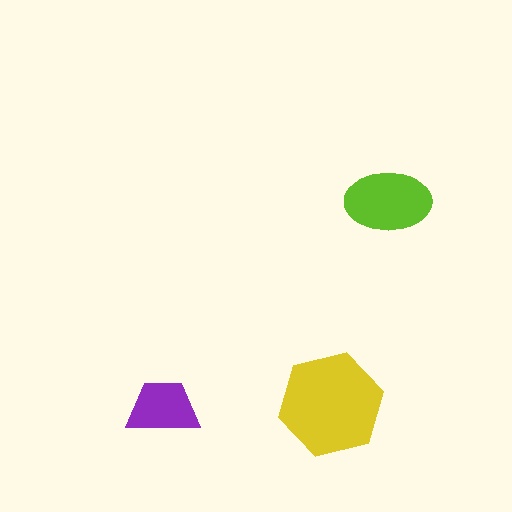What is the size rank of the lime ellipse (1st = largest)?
2nd.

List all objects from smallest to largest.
The purple trapezoid, the lime ellipse, the yellow hexagon.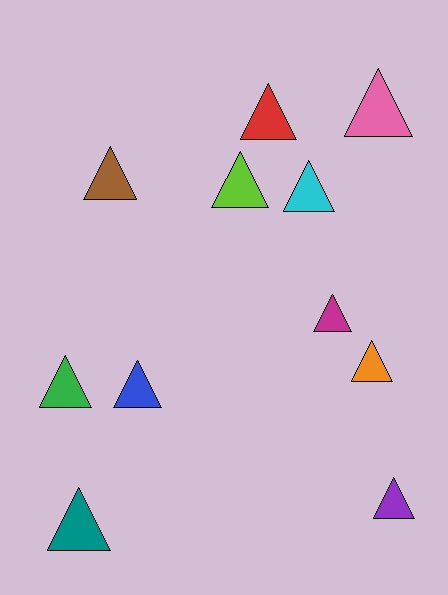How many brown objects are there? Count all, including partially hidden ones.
There is 1 brown object.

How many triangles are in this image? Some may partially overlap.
There are 11 triangles.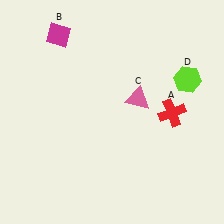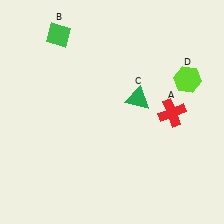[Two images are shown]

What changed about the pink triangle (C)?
In Image 1, C is pink. In Image 2, it changed to green.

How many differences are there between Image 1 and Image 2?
There are 2 differences between the two images.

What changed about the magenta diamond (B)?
In Image 1, B is magenta. In Image 2, it changed to green.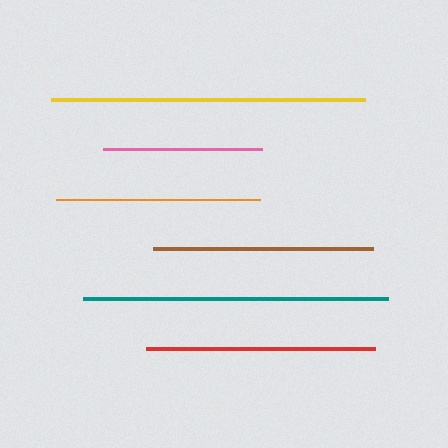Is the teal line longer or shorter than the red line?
The teal line is longer than the red line.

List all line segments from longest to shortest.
From longest to shortest: yellow, teal, red, brown, orange, pink.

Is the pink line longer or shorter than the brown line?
The brown line is longer than the pink line.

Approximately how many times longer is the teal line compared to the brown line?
The teal line is approximately 1.4 times the length of the brown line.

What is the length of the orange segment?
The orange segment is approximately 205 pixels long.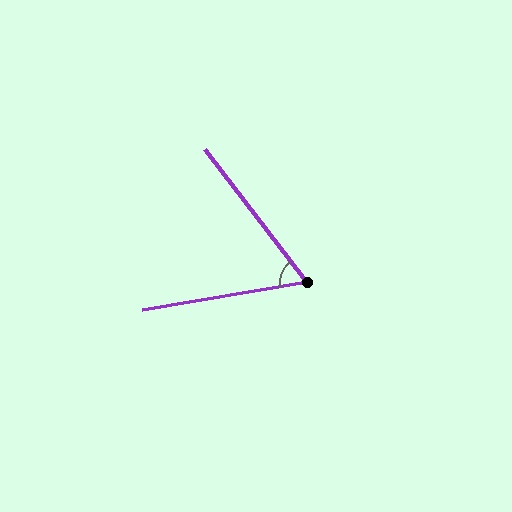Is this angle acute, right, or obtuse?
It is acute.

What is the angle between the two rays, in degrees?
Approximately 62 degrees.